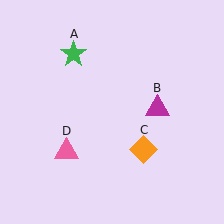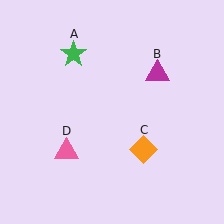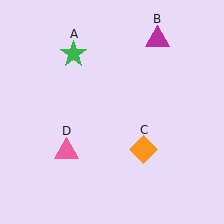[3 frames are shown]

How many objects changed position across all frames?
1 object changed position: magenta triangle (object B).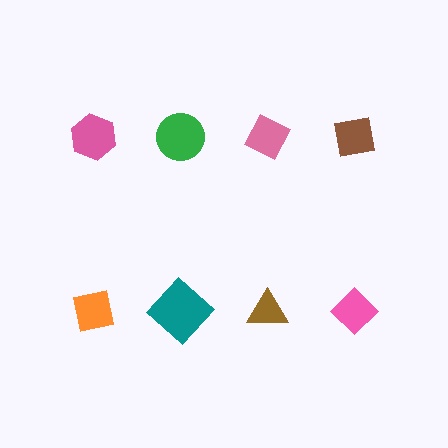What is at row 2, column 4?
A pink diamond.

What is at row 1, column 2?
A green circle.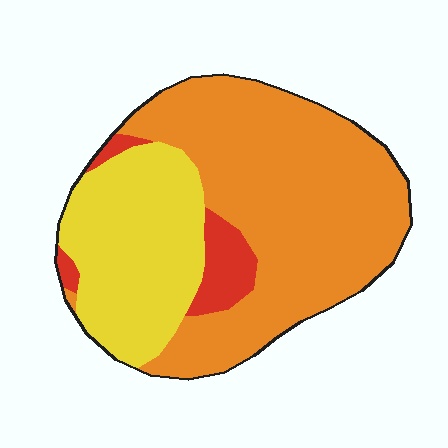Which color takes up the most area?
Orange, at roughly 60%.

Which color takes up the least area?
Red, at roughly 10%.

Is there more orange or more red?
Orange.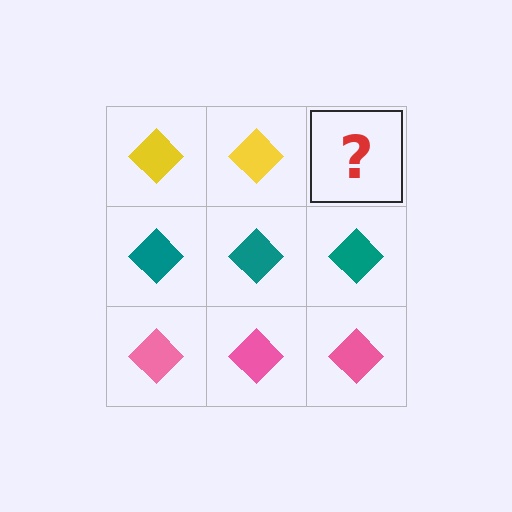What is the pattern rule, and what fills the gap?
The rule is that each row has a consistent color. The gap should be filled with a yellow diamond.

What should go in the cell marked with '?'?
The missing cell should contain a yellow diamond.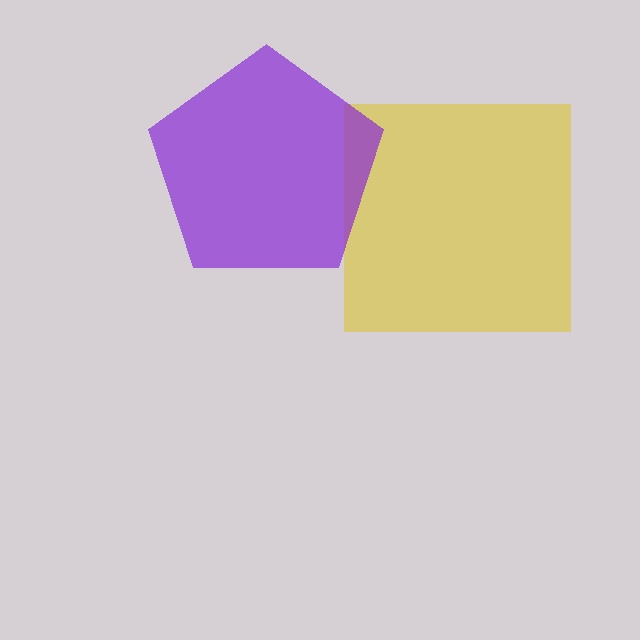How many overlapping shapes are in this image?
There are 2 overlapping shapes in the image.